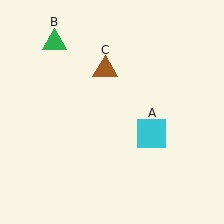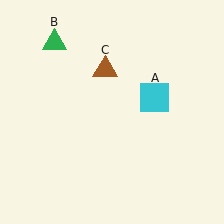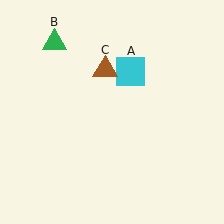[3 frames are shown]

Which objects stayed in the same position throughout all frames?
Green triangle (object B) and brown triangle (object C) remained stationary.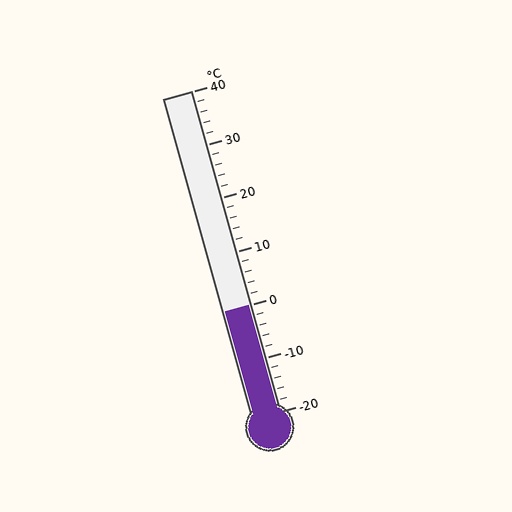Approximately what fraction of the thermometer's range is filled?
The thermometer is filled to approximately 35% of its range.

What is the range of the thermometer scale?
The thermometer scale ranges from -20°C to 40°C.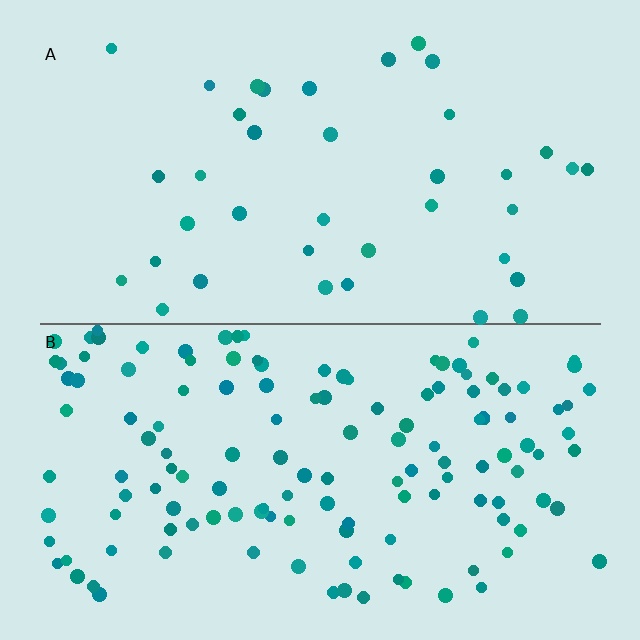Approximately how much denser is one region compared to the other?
Approximately 3.6× — region B over region A.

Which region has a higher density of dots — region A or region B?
B (the bottom).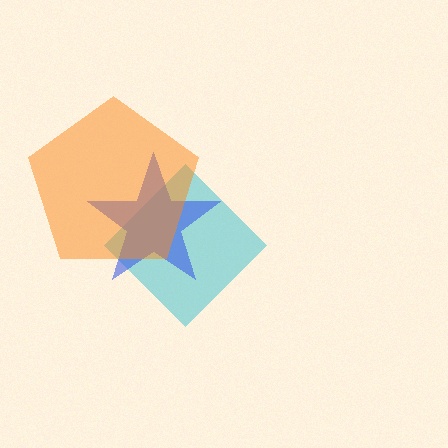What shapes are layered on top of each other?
The layered shapes are: a cyan diamond, a blue star, an orange pentagon.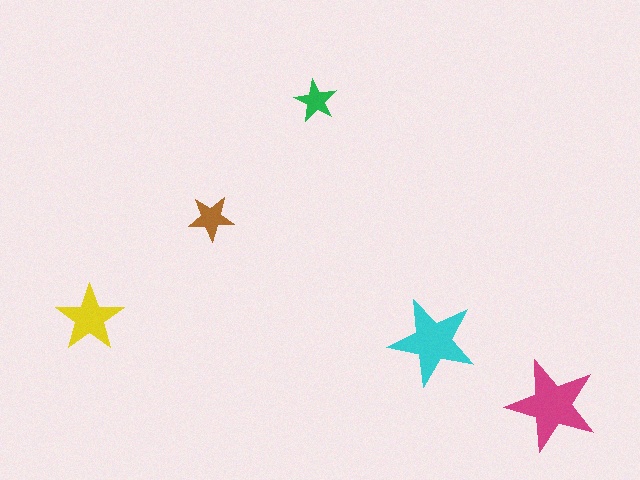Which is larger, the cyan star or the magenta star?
The magenta one.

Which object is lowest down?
The magenta star is bottommost.